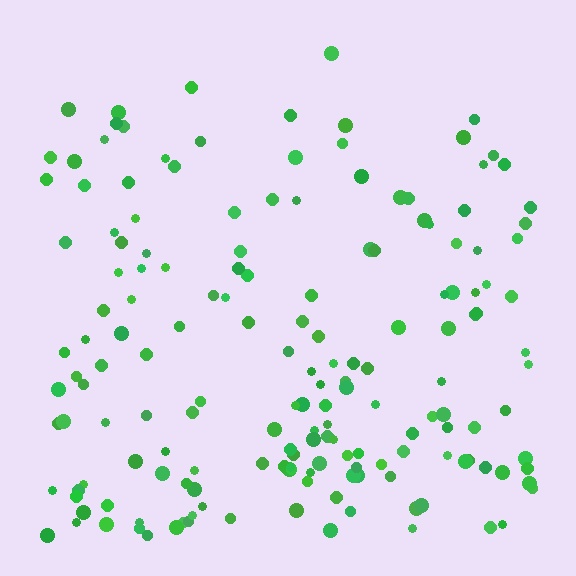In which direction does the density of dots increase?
From top to bottom, with the bottom side densest.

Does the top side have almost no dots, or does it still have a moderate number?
Still a moderate number, just noticeably fewer than the bottom.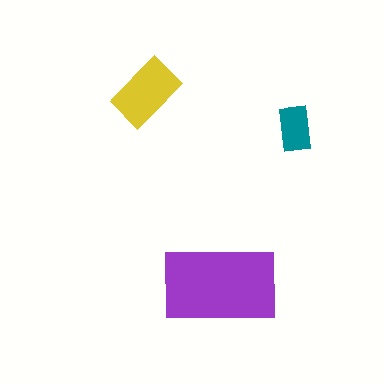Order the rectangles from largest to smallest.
the purple one, the yellow one, the teal one.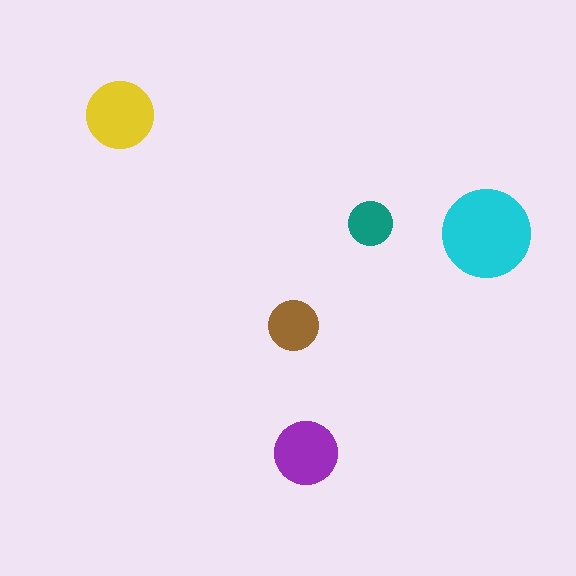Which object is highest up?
The yellow circle is topmost.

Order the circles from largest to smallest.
the cyan one, the yellow one, the purple one, the brown one, the teal one.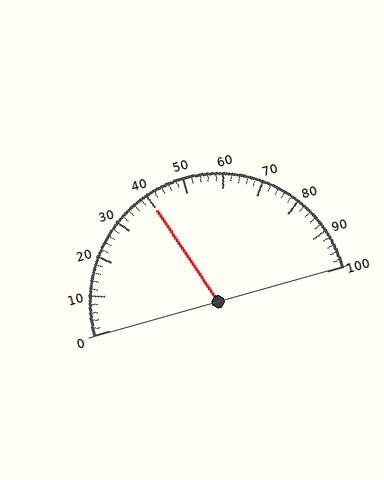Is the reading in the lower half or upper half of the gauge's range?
The reading is in the lower half of the range (0 to 100).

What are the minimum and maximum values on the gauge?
The gauge ranges from 0 to 100.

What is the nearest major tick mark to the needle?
The nearest major tick mark is 40.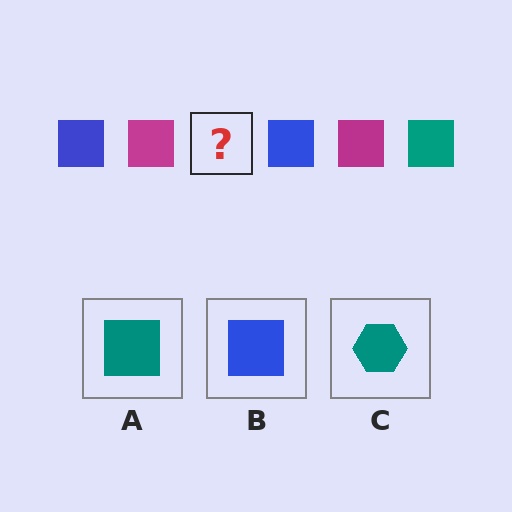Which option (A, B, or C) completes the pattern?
A.